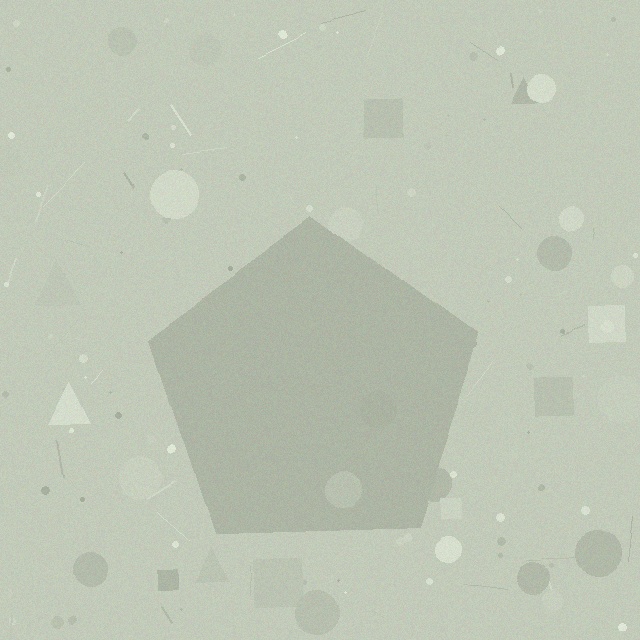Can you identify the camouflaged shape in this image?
The camouflaged shape is a pentagon.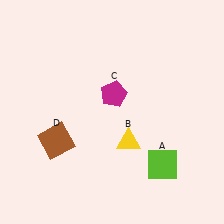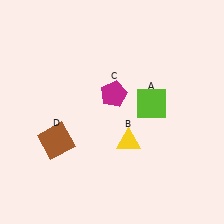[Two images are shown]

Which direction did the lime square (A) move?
The lime square (A) moved up.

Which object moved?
The lime square (A) moved up.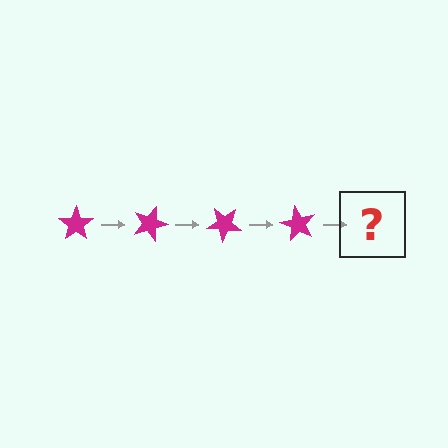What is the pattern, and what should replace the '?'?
The pattern is that the star rotates 20 degrees each step. The '?' should be a magenta star rotated 80 degrees.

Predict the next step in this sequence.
The next step is a magenta star rotated 80 degrees.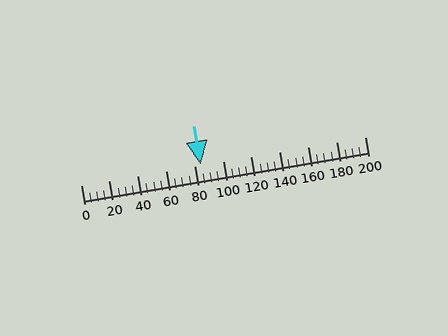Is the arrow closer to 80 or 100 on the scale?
The arrow is closer to 80.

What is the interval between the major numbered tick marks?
The major tick marks are spaced 20 units apart.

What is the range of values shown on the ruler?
The ruler shows values from 0 to 200.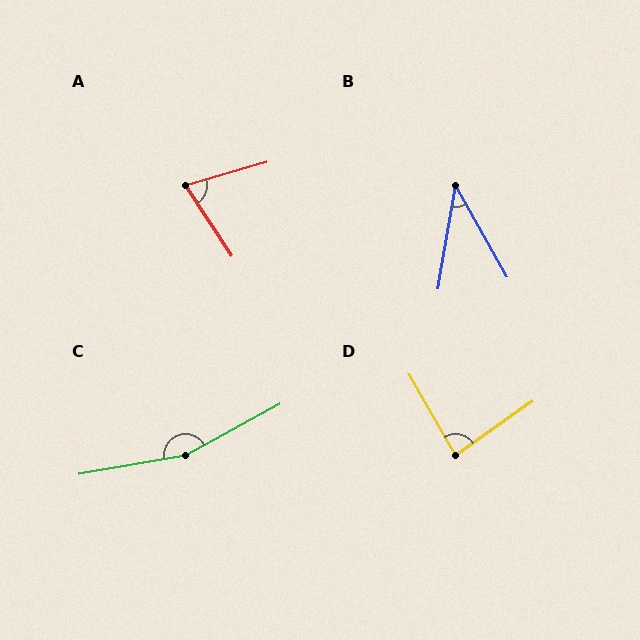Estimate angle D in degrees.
Approximately 85 degrees.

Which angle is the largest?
C, at approximately 162 degrees.